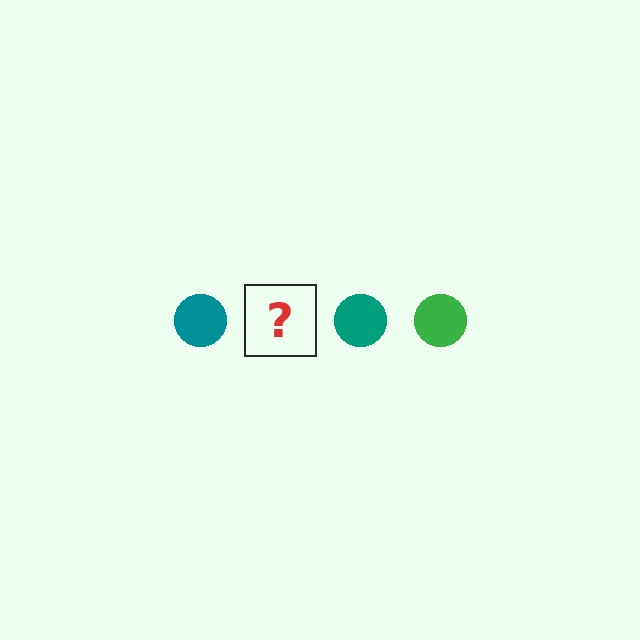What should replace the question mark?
The question mark should be replaced with a green circle.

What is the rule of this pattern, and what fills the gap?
The rule is that the pattern cycles through teal, green circles. The gap should be filled with a green circle.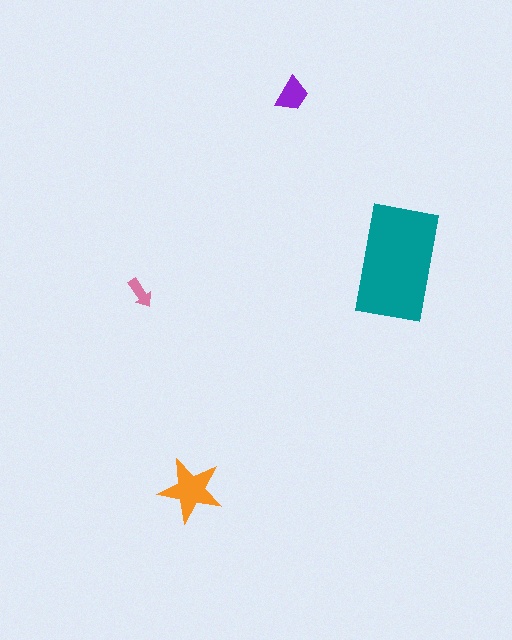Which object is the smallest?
The pink arrow.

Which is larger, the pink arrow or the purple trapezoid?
The purple trapezoid.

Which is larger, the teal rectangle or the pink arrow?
The teal rectangle.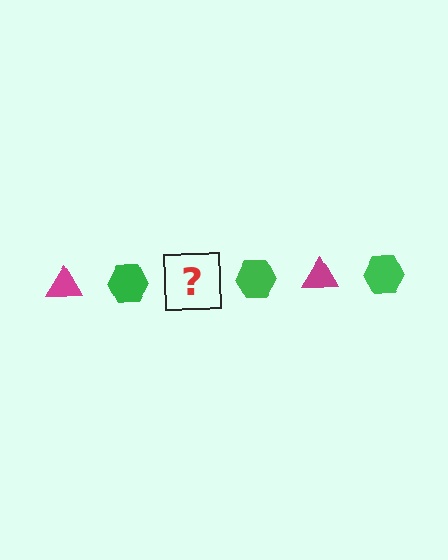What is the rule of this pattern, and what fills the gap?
The rule is that the pattern alternates between magenta triangle and green hexagon. The gap should be filled with a magenta triangle.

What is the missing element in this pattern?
The missing element is a magenta triangle.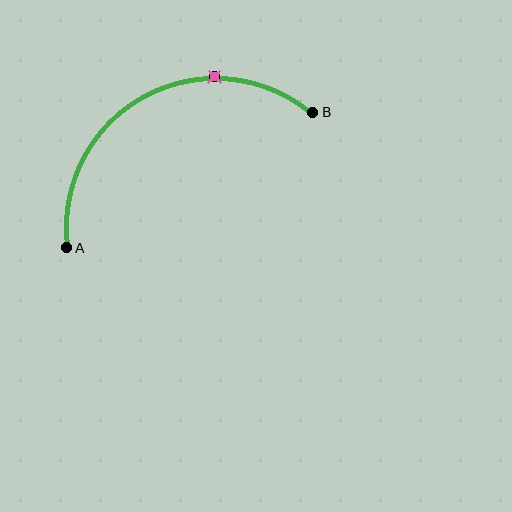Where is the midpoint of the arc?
The arc midpoint is the point on the curve farthest from the straight line joining A and B. It sits above that line.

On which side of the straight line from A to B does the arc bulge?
The arc bulges above the straight line connecting A and B.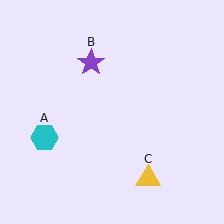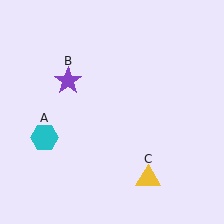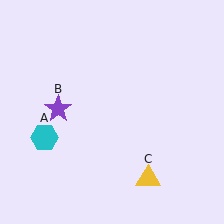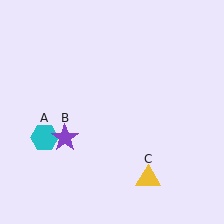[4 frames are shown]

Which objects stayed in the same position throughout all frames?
Cyan hexagon (object A) and yellow triangle (object C) remained stationary.